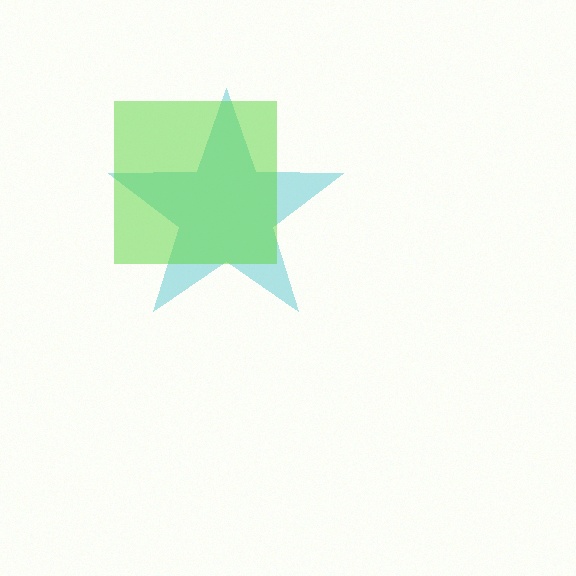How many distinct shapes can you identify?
There are 2 distinct shapes: a cyan star, a lime square.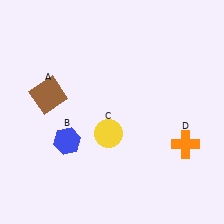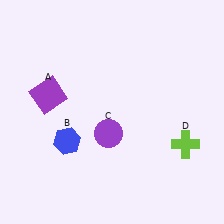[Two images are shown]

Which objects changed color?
A changed from brown to purple. C changed from yellow to purple. D changed from orange to lime.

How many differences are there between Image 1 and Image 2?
There are 3 differences between the two images.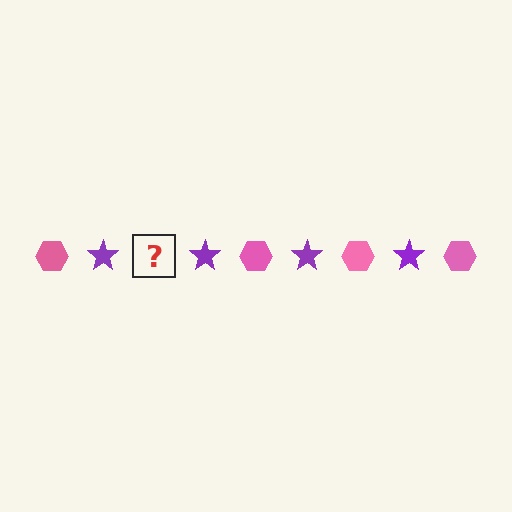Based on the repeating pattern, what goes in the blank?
The blank should be a pink hexagon.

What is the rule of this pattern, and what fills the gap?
The rule is that the pattern alternates between pink hexagon and purple star. The gap should be filled with a pink hexagon.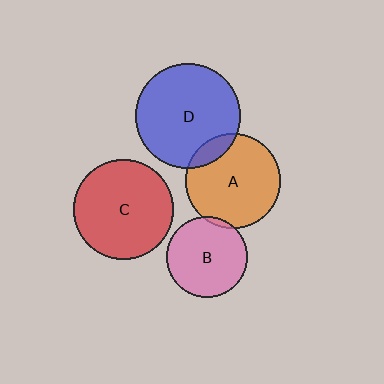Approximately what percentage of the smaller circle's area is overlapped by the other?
Approximately 15%.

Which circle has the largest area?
Circle D (blue).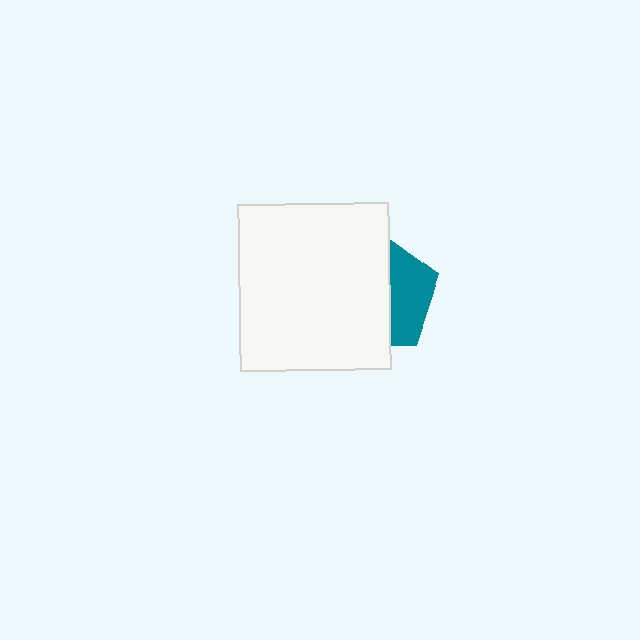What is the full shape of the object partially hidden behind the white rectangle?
The partially hidden object is a teal pentagon.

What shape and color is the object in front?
The object in front is a white rectangle.